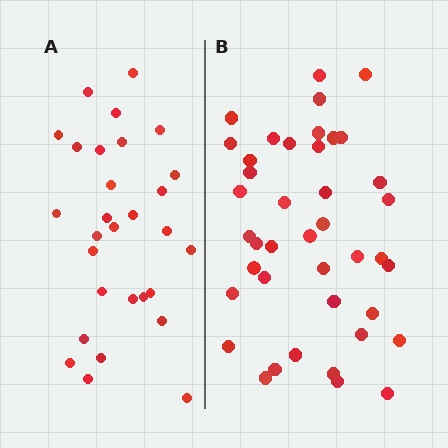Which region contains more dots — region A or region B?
Region B (the right region) has more dots.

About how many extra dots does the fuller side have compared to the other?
Region B has roughly 12 or so more dots than region A.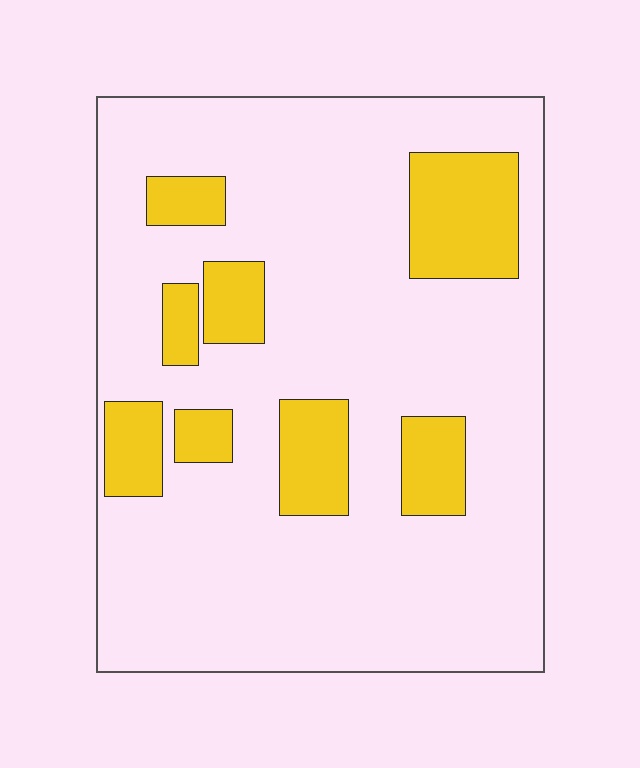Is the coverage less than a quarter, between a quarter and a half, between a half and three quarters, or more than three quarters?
Less than a quarter.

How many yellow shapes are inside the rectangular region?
8.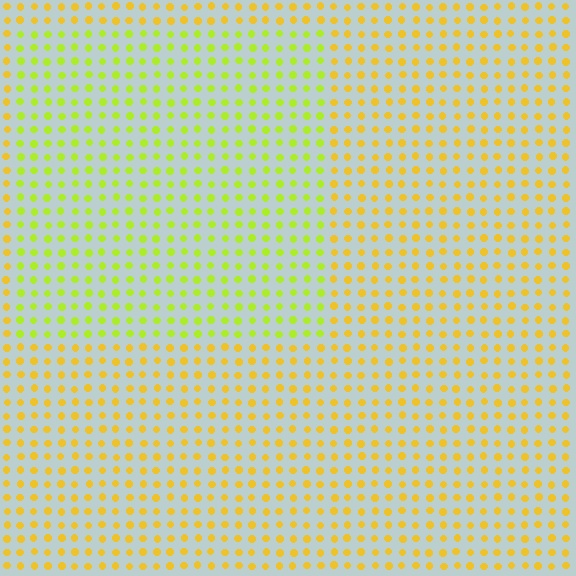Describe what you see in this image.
The image is filled with small yellow elements in a uniform arrangement. A rectangle-shaped region is visible where the elements are tinted to a slightly different hue, forming a subtle color boundary.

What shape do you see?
I see a rectangle.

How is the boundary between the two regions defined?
The boundary is defined purely by a slight shift in hue (about 33 degrees). Spacing, size, and orientation are identical on both sides.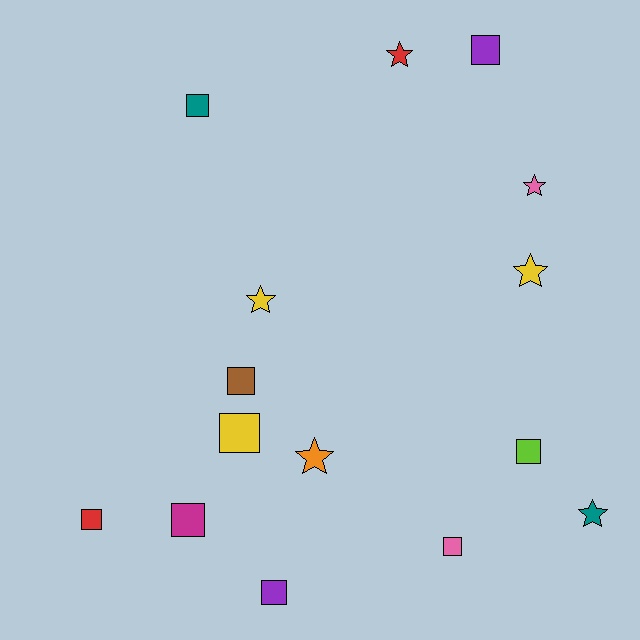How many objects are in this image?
There are 15 objects.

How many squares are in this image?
There are 9 squares.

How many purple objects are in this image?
There are 2 purple objects.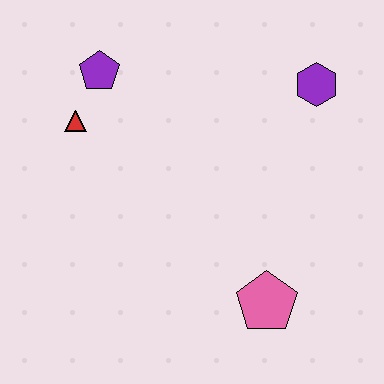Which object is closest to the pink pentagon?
The purple hexagon is closest to the pink pentagon.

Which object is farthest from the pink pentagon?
The purple pentagon is farthest from the pink pentagon.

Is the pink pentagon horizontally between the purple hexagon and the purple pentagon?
Yes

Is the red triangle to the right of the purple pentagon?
No